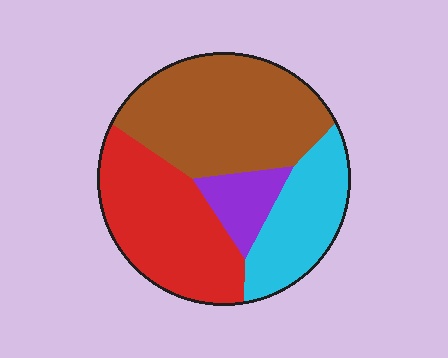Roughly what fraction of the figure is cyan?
Cyan takes up about one fifth (1/5) of the figure.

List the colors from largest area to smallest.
From largest to smallest: brown, red, cyan, purple.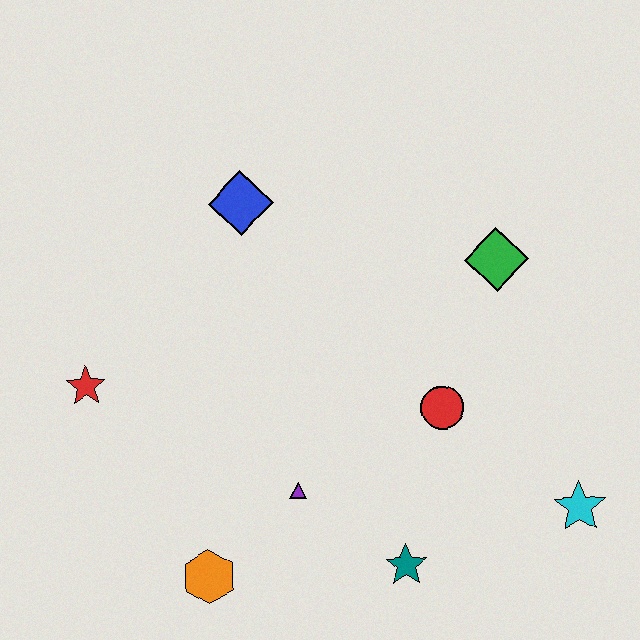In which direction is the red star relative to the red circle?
The red star is to the left of the red circle.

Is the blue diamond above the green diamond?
Yes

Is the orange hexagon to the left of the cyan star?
Yes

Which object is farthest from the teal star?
The blue diamond is farthest from the teal star.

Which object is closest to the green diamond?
The red circle is closest to the green diamond.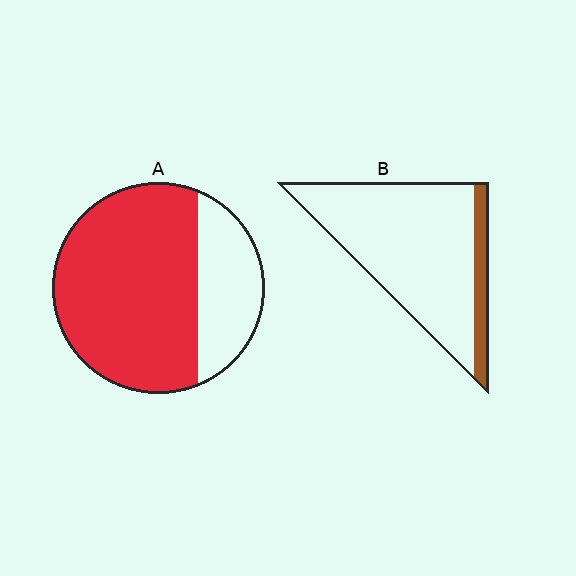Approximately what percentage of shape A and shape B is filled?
A is approximately 75% and B is approximately 15%.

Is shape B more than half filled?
No.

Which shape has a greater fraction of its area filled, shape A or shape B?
Shape A.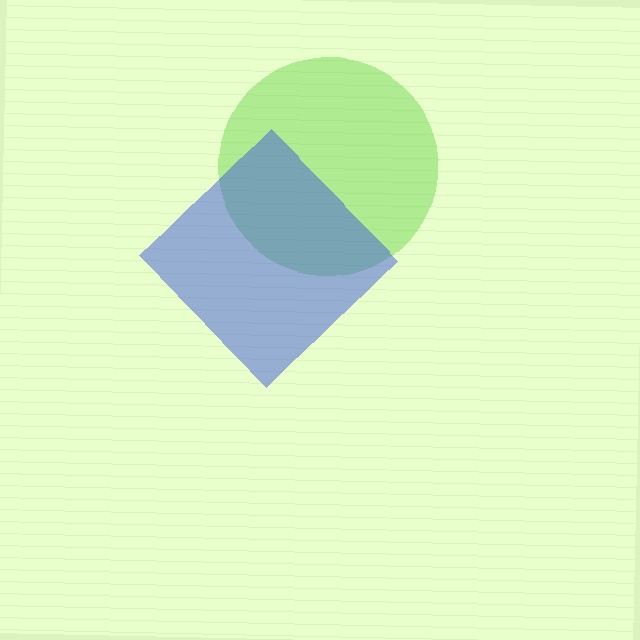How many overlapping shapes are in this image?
There are 2 overlapping shapes in the image.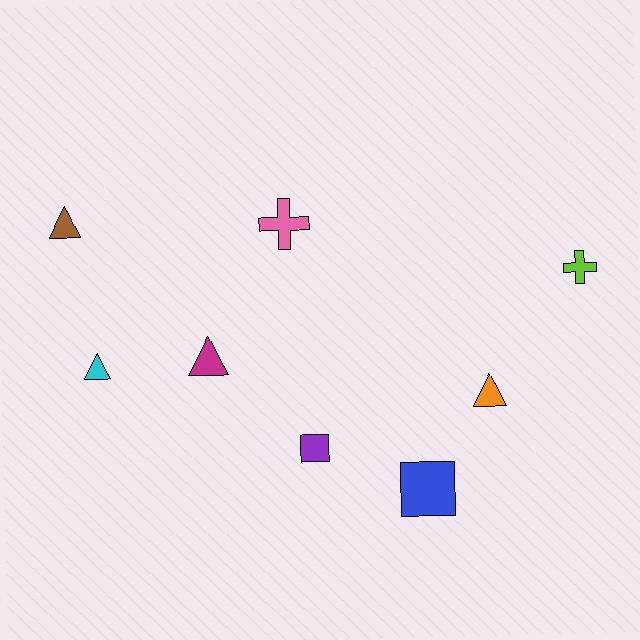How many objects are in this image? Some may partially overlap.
There are 8 objects.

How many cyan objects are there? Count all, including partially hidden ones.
There is 1 cyan object.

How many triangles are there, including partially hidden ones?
There are 4 triangles.